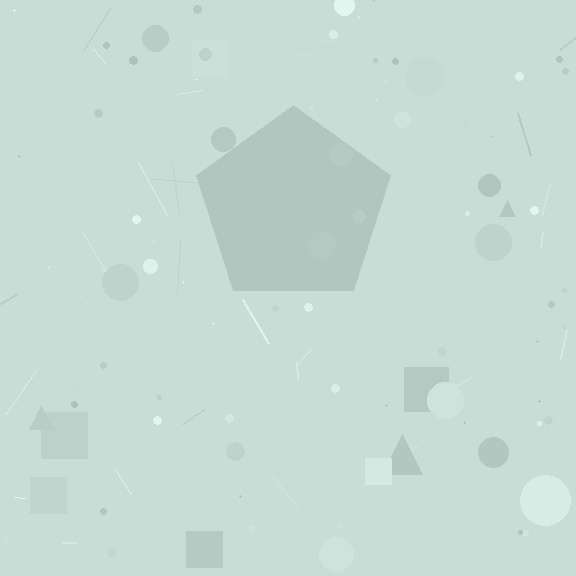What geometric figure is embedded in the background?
A pentagon is embedded in the background.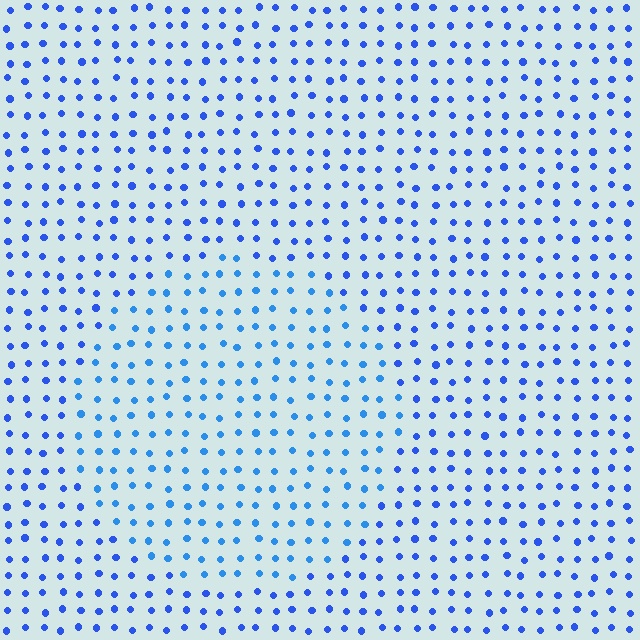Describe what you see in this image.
The image is filled with small blue elements in a uniform arrangement. A circle-shaped region is visible where the elements are tinted to a slightly different hue, forming a subtle color boundary.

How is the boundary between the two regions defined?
The boundary is defined purely by a slight shift in hue (about 19 degrees). Spacing, size, and orientation are identical on both sides.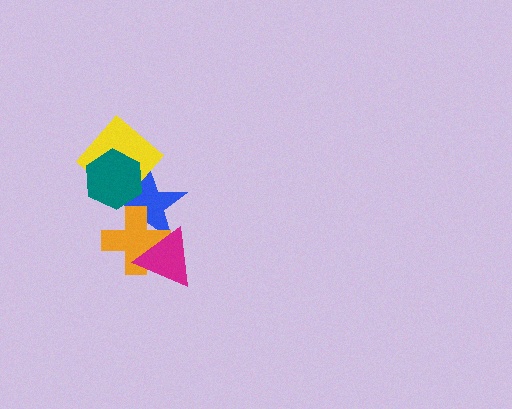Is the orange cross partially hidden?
Yes, it is partially covered by another shape.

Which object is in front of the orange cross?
The magenta triangle is in front of the orange cross.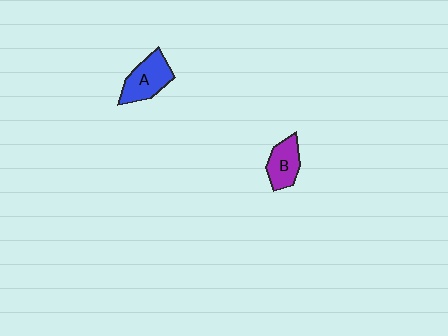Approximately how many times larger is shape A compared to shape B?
Approximately 1.3 times.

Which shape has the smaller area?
Shape B (purple).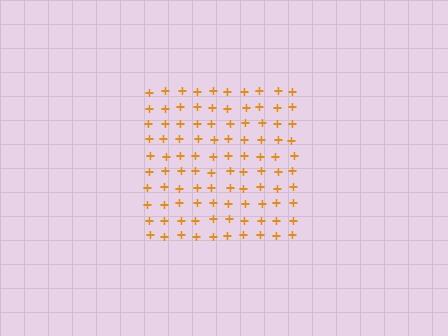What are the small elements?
The small elements are plus signs.